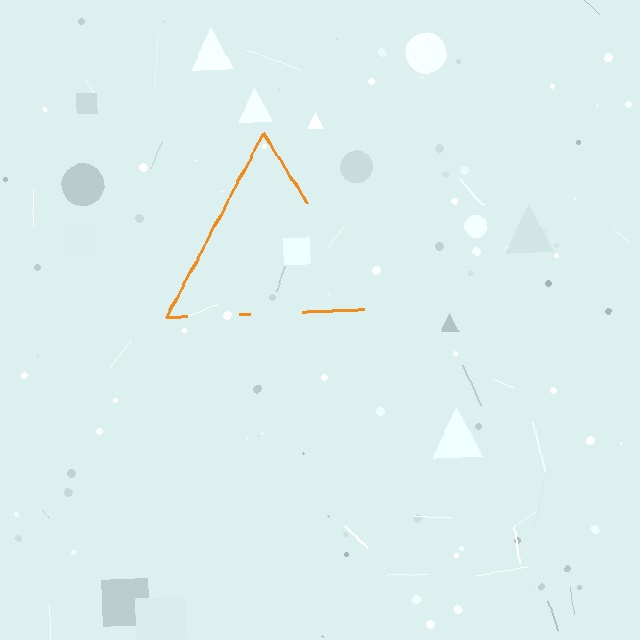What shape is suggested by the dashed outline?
The dashed outline suggests a triangle.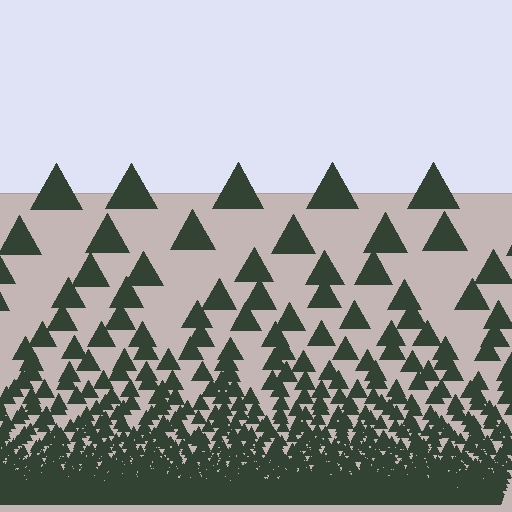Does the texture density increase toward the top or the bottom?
Density increases toward the bottom.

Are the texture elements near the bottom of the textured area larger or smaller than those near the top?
Smaller. The gradient is inverted — elements near the bottom are smaller and denser.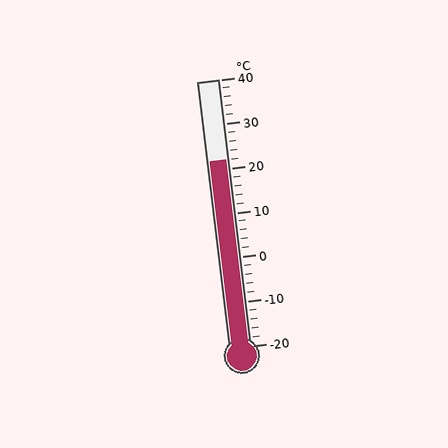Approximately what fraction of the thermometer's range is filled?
The thermometer is filled to approximately 70% of its range.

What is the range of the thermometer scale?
The thermometer scale ranges from -20°C to 40°C.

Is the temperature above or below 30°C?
The temperature is below 30°C.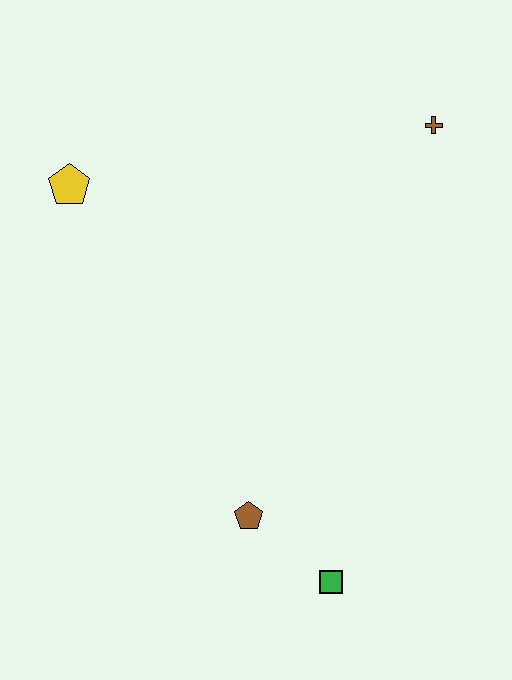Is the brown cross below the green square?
No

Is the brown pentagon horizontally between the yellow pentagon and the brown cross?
Yes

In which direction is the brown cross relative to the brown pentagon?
The brown cross is above the brown pentagon.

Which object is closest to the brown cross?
The yellow pentagon is closest to the brown cross.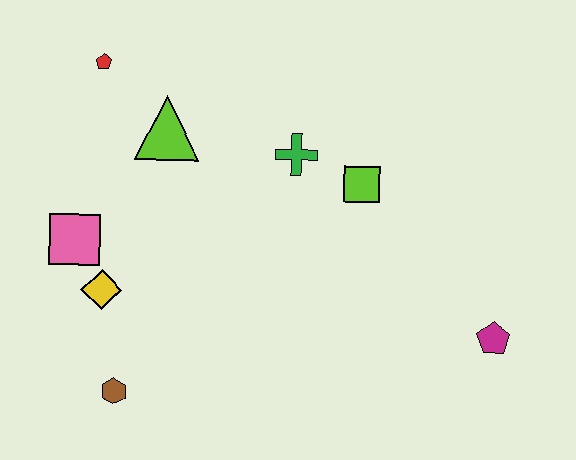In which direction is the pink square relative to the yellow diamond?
The pink square is above the yellow diamond.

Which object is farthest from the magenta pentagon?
The red pentagon is farthest from the magenta pentagon.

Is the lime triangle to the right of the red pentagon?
Yes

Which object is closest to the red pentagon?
The lime triangle is closest to the red pentagon.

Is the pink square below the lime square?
Yes